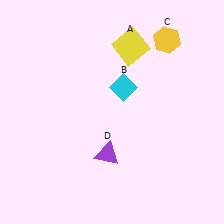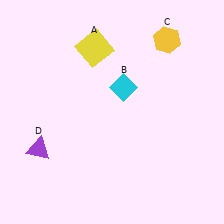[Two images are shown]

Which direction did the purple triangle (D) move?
The purple triangle (D) moved left.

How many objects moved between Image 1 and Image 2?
2 objects moved between the two images.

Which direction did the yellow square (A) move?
The yellow square (A) moved left.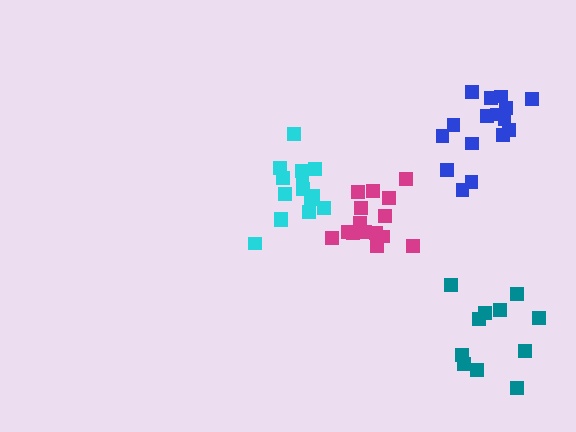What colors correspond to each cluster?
The clusters are colored: cyan, teal, magenta, blue.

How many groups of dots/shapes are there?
There are 4 groups.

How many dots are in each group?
Group 1: 15 dots, Group 2: 11 dots, Group 3: 15 dots, Group 4: 16 dots (57 total).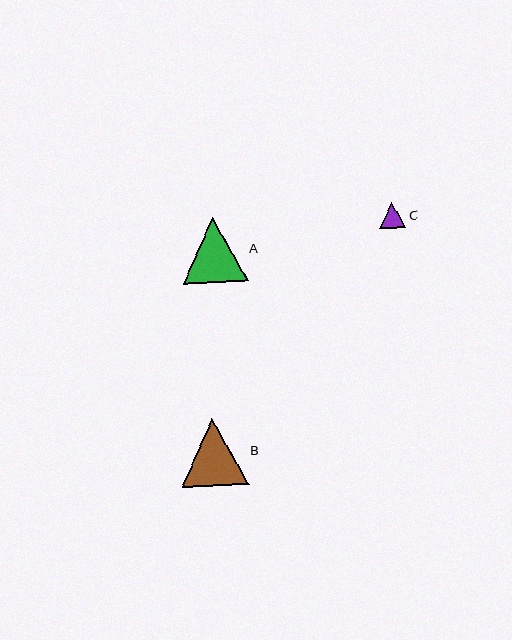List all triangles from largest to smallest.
From largest to smallest: B, A, C.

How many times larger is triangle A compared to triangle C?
Triangle A is approximately 2.4 times the size of triangle C.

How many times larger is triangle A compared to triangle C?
Triangle A is approximately 2.4 times the size of triangle C.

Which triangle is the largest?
Triangle B is the largest with a size of approximately 67 pixels.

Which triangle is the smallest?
Triangle C is the smallest with a size of approximately 27 pixels.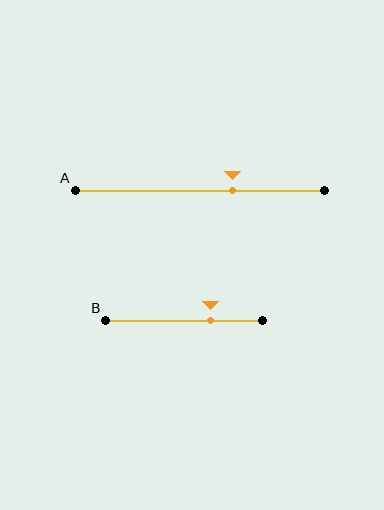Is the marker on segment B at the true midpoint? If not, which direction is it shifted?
No, the marker on segment B is shifted to the right by about 17% of the segment length.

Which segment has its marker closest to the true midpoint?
Segment A has its marker closest to the true midpoint.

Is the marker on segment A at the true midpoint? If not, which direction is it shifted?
No, the marker on segment A is shifted to the right by about 13% of the segment length.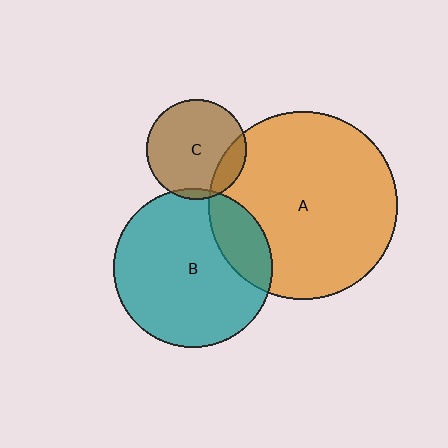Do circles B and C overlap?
Yes.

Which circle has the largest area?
Circle A (orange).